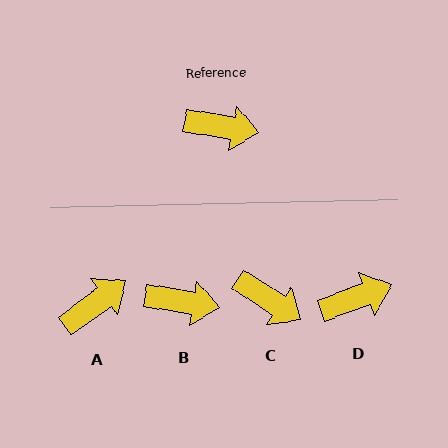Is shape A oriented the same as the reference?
No, it is off by about 47 degrees.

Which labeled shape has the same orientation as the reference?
B.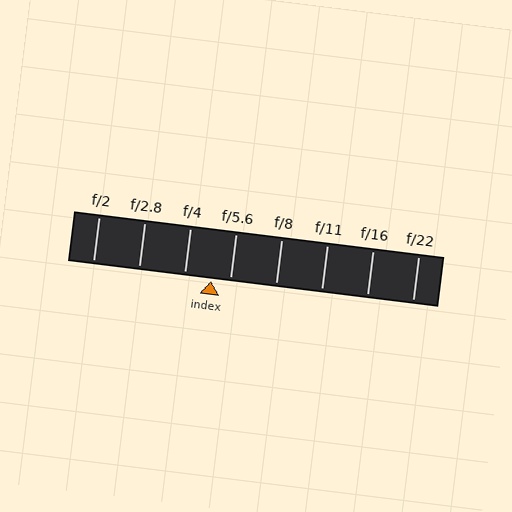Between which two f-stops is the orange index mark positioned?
The index mark is between f/4 and f/5.6.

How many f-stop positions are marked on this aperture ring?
There are 8 f-stop positions marked.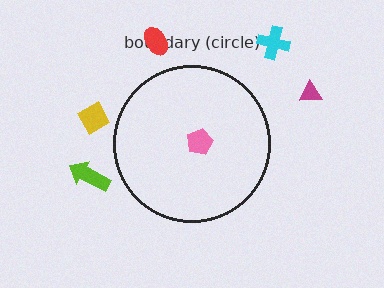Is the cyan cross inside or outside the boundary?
Outside.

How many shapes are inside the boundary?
1 inside, 5 outside.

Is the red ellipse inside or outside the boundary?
Outside.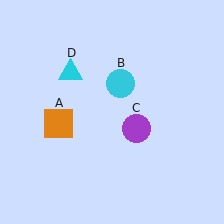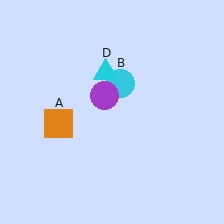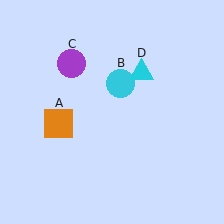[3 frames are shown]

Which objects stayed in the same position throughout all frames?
Orange square (object A) and cyan circle (object B) remained stationary.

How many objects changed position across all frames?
2 objects changed position: purple circle (object C), cyan triangle (object D).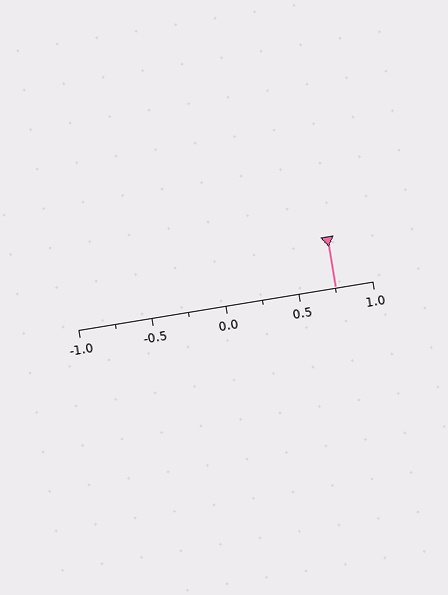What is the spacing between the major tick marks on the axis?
The major ticks are spaced 0.5 apart.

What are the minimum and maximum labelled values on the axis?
The axis runs from -1.0 to 1.0.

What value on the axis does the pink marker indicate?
The marker indicates approximately 0.75.